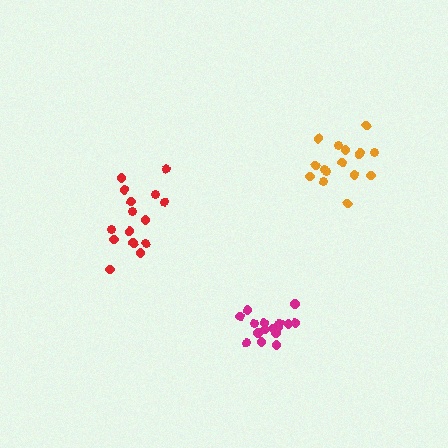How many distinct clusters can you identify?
There are 3 distinct clusters.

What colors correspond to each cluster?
The clusters are colored: red, orange, magenta.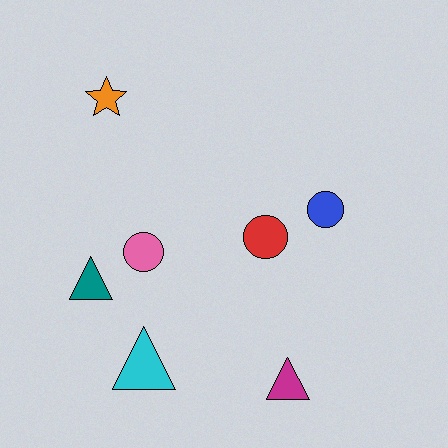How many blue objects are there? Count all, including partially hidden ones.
There is 1 blue object.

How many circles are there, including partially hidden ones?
There are 3 circles.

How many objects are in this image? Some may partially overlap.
There are 7 objects.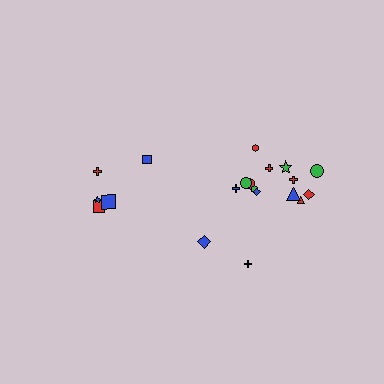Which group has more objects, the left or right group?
The right group.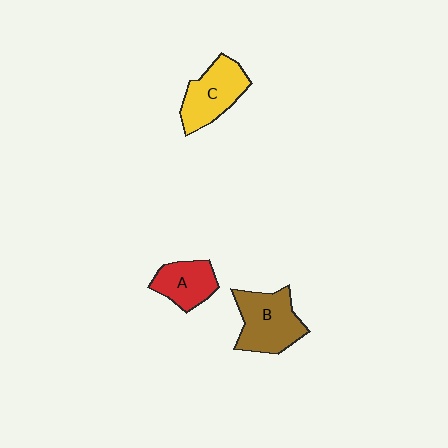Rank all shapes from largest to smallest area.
From largest to smallest: B (brown), C (yellow), A (red).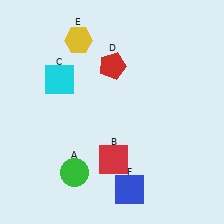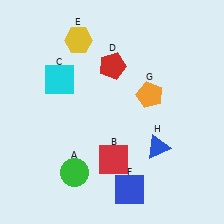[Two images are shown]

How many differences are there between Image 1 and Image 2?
There are 2 differences between the two images.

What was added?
An orange pentagon (G), a blue triangle (H) were added in Image 2.